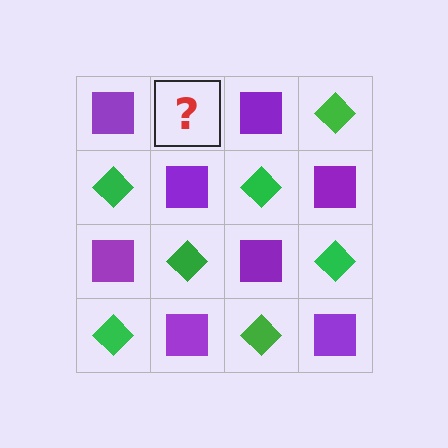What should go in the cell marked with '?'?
The missing cell should contain a green diamond.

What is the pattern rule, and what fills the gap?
The rule is that it alternates purple square and green diamond in a checkerboard pattern. The gap should be filled with a green diamond.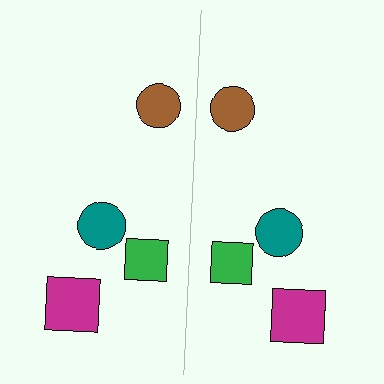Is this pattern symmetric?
Yes, this pattern has bilateral (reflection) symmetry.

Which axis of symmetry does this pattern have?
The pattern has a vertical axis of symmetry running through the center of the image.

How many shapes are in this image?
There are 8 shapes in this image.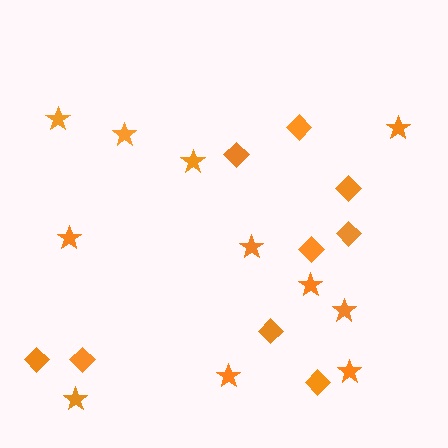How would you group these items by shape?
There are 2 groups: one group of diamonds (9) and one group of stars (11).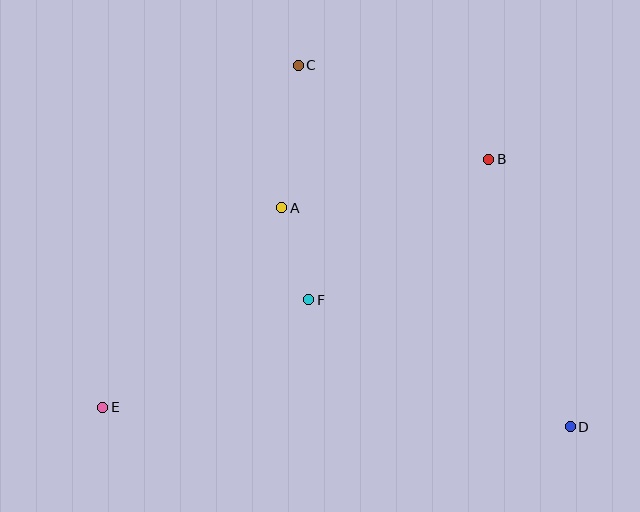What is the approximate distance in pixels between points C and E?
The distance between C and E is approximately 394 pixels.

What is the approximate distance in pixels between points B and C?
The distance between B and C is approximately 212 pixels.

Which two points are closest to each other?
Points A and F are closest to each other.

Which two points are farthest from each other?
Points D and E are farthest from each other.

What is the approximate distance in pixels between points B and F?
The distance between B and F is approximately 228 pixels.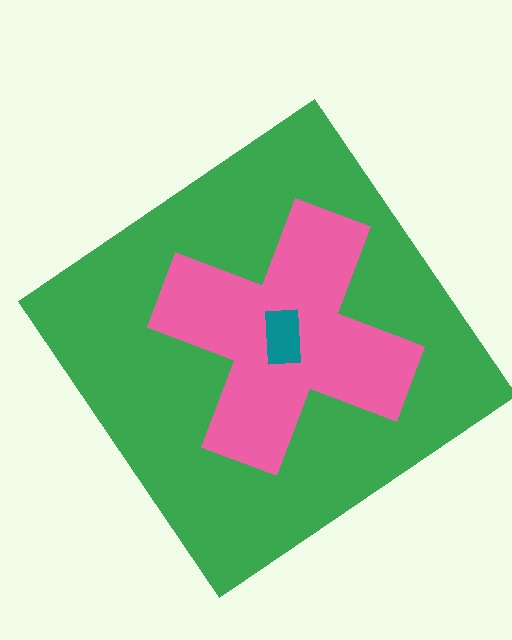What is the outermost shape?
The green diamond.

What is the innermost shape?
The teal rectangle.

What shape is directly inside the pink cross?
The teal rectangle.